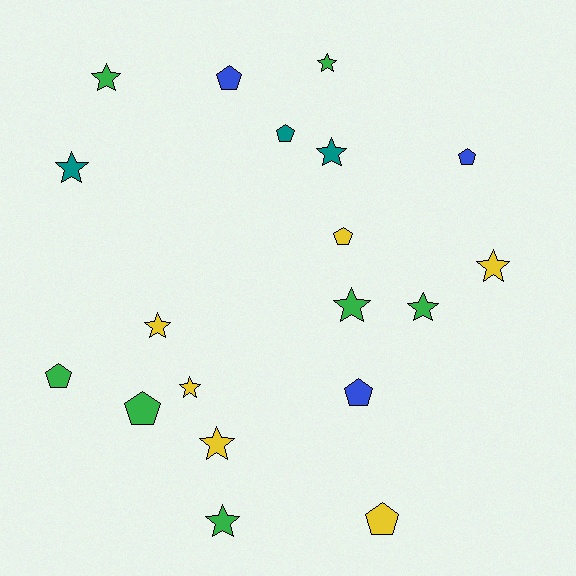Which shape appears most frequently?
Star, with 11 objects.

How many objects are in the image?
There are 19 objects.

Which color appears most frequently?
Green, with 7 objects.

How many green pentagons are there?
There are 2 green pentagons.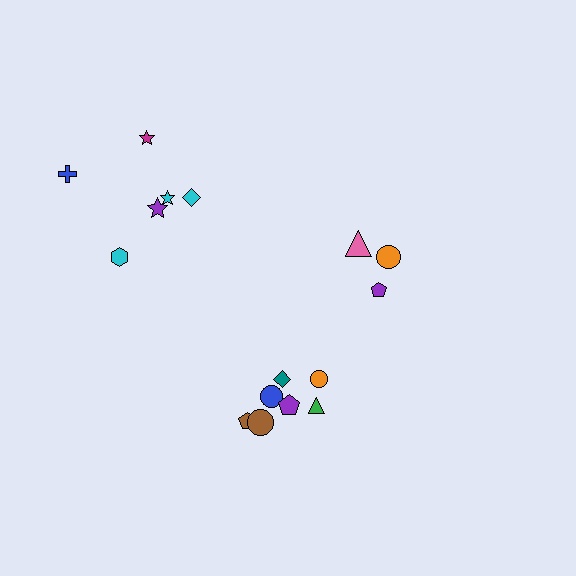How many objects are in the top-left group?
There are 6 objects.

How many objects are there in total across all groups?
There are 16 objects.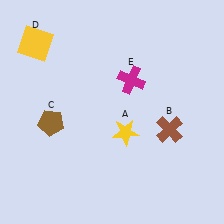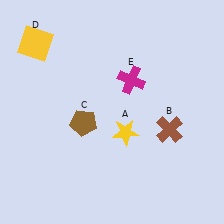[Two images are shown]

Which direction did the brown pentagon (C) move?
The brown pentagon (C) moved right.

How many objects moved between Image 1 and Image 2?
1 object moved between the two images.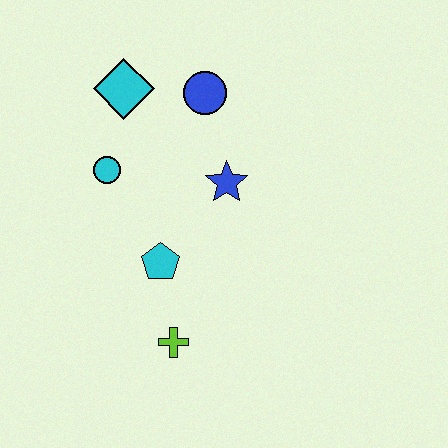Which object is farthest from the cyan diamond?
The lime cross is farthest from the cyan diamond.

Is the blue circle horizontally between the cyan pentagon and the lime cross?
No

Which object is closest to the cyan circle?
The cyan diamond is closest to the cyan circle.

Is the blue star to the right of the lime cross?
Yes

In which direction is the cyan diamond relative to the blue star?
The cyan diamond is to the left of the blue star.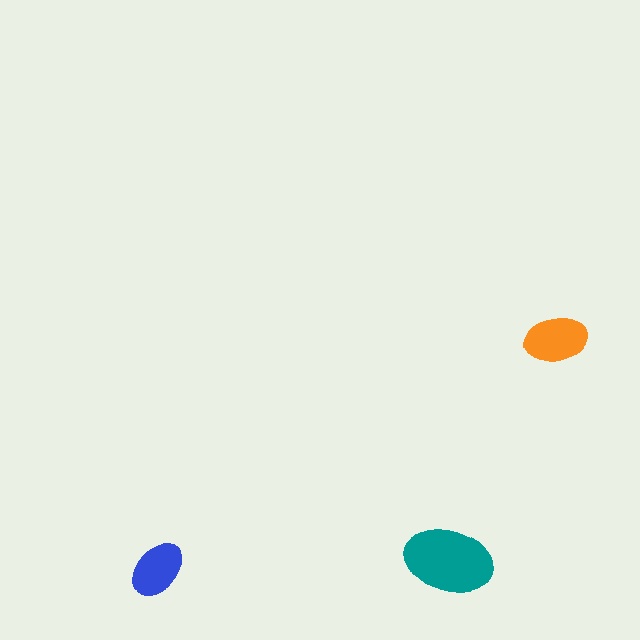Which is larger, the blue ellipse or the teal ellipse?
The teal one.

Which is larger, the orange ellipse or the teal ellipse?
The teal one.